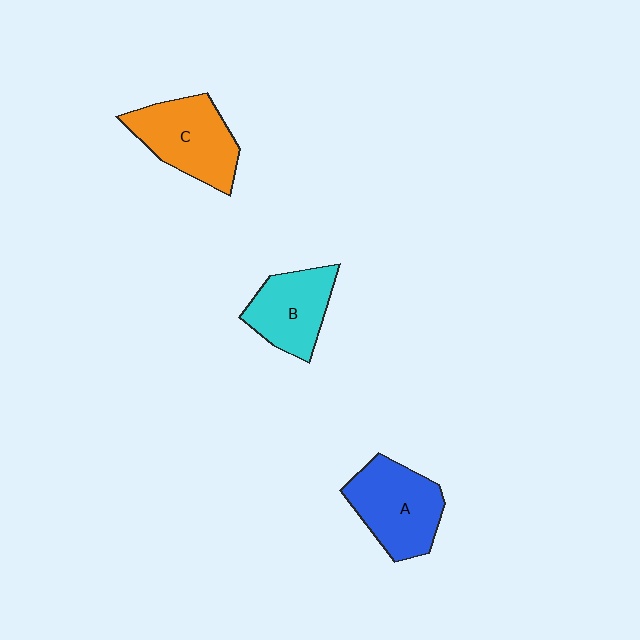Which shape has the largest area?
Shape A (blue).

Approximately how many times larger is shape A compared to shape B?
Approximately 1.2 times.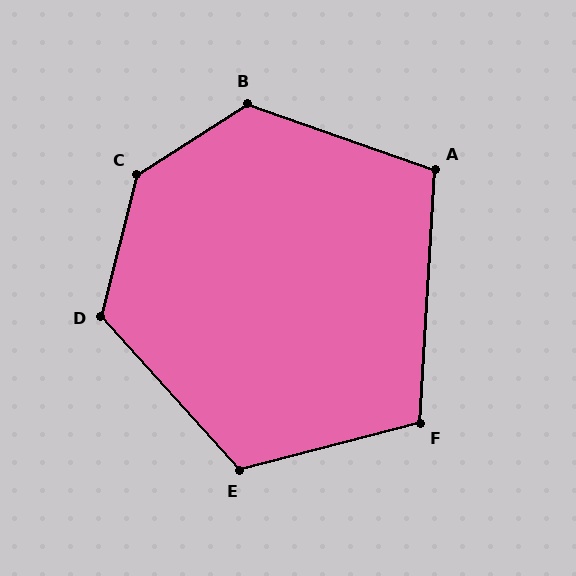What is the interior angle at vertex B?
Approximately 128 degrees (obtuse).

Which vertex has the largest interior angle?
C, at approximately 137 degrees.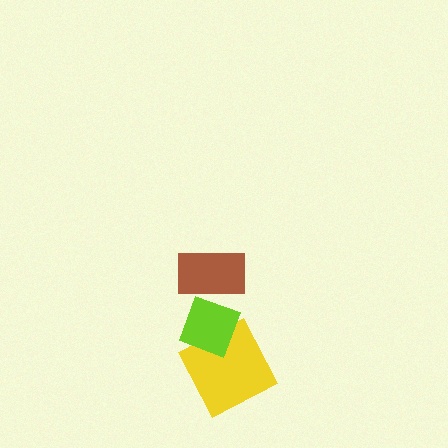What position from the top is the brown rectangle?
The brown rectangle is 1st from the top.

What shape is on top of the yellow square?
The lime diamond is on top of the yellow square.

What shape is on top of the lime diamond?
The brown rectangle is on top of the lime diamond.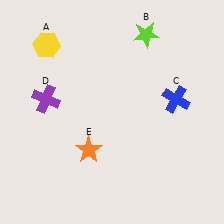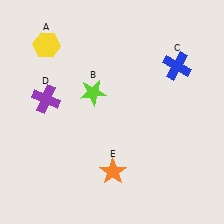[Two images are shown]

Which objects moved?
The objects that moved are: the lime star (B), the blue cross (C), the orange star (E).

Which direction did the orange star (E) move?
The orange star (E) moved right.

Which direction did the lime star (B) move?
The lime star (B) moved down.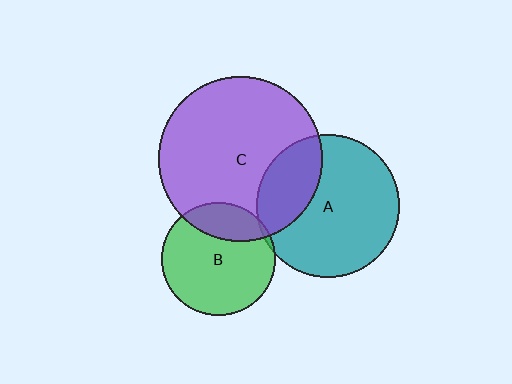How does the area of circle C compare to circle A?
Approximately 1.3 times.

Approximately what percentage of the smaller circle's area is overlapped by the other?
Approximately 30%.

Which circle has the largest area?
Circle C (purple).